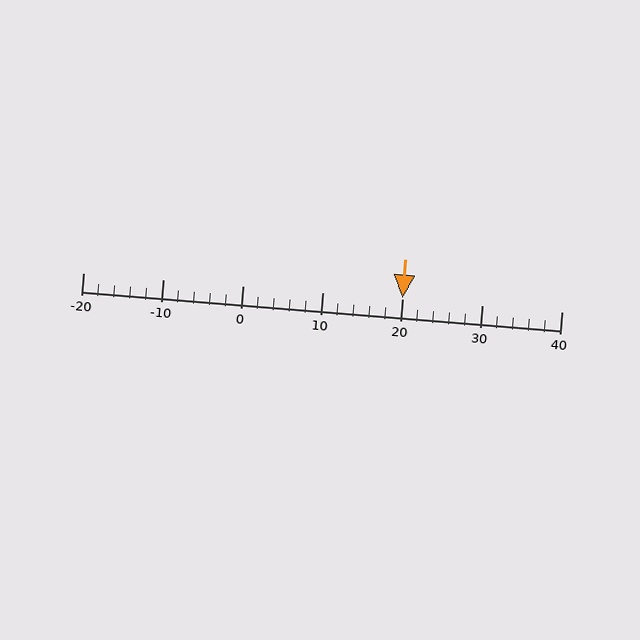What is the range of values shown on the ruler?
The ruler shows values from -20 to 40.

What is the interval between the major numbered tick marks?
The major tick marks are spaced 10 units apart.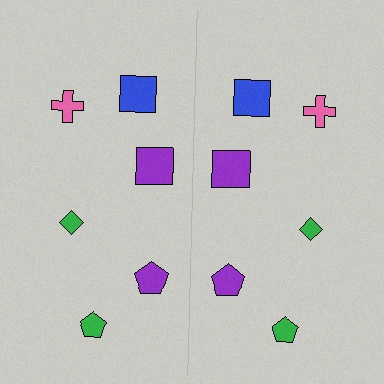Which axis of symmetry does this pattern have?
The pattern has a vertical axis of symmetry running through the center of the image.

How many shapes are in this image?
There are 12 shapes in this image.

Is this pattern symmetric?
Yes, this pattern has bilateral (reflection) symmetry.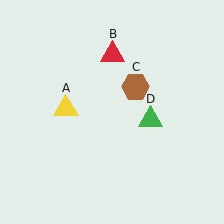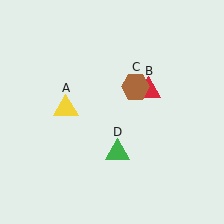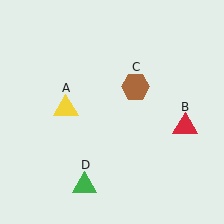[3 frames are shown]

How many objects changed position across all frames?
2 objects changed position: red triangle (object B), green triangle (object D).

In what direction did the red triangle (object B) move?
The red triangle (object B) moved down and to the right.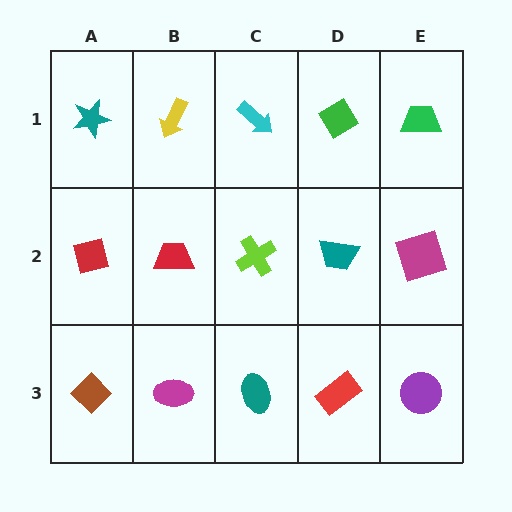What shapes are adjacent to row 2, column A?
A teal star (row 1, column A), a brown diamond (row 3, column A), a red trapezoid (row 2, column B).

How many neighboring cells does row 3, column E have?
2.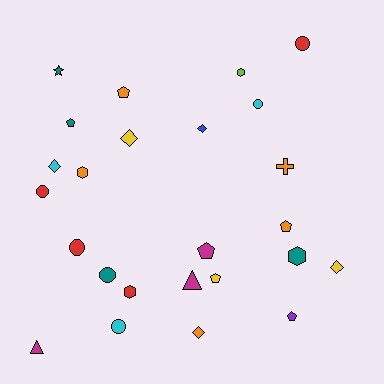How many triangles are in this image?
There are 2 triangles.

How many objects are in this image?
There are 25 objects.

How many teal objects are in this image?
There are 4 teal objects.